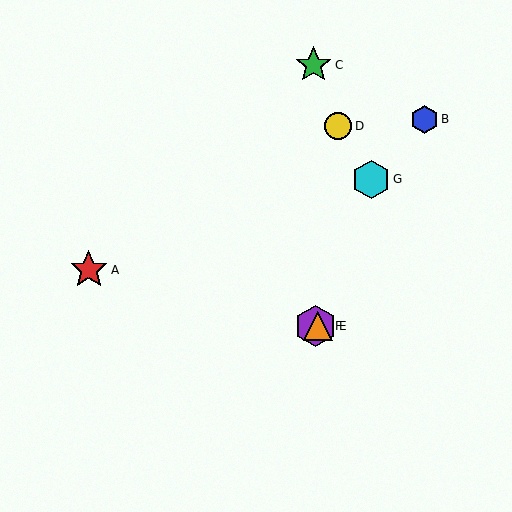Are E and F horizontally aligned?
Yes, both are at y≈326.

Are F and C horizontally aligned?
No, F is at y≈326 and C is at y≈65.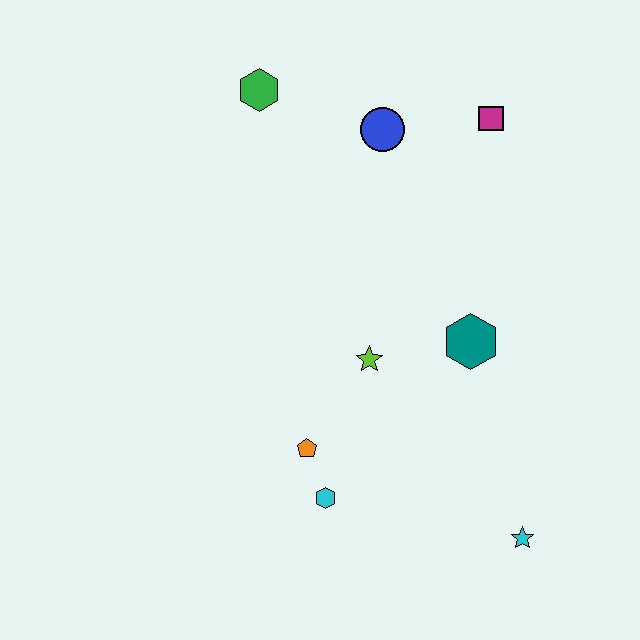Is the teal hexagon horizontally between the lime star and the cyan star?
Yes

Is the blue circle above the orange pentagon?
Yes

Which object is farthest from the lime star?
The green hexagon is farthest from the lime star.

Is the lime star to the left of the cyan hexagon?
No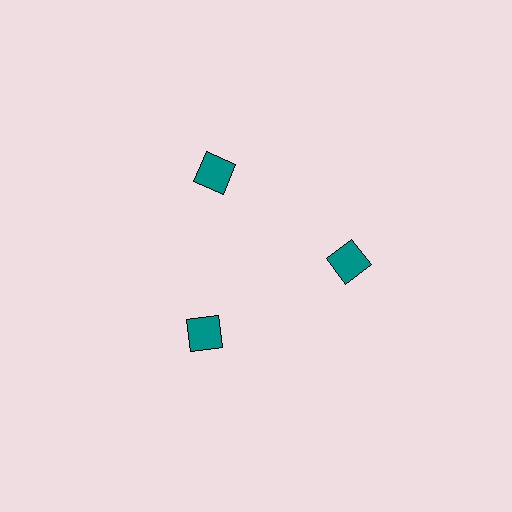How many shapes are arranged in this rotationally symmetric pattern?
There are 3 shapes, arranged in 3 groups of 1.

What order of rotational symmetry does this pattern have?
This pattern has 3-fold rotational symmetry.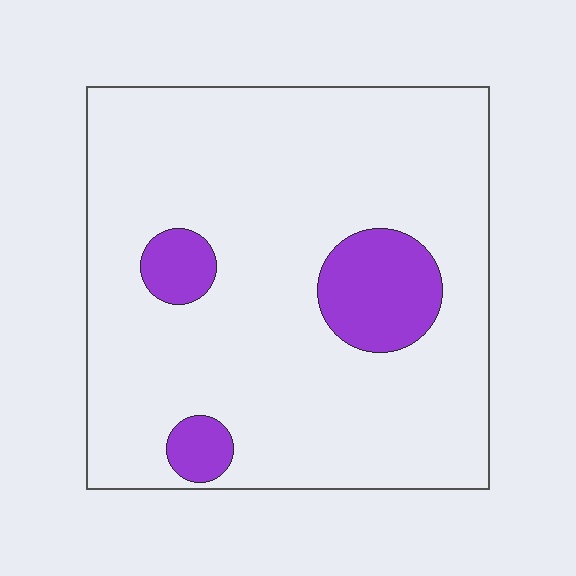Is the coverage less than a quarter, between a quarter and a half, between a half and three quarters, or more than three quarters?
Less than a quarter.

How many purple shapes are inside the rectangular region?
3.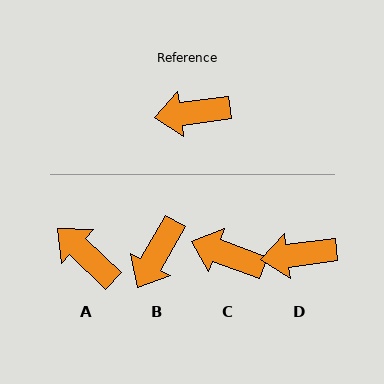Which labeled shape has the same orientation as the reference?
D.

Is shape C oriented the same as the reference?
No, it is off by about 28 degrees.